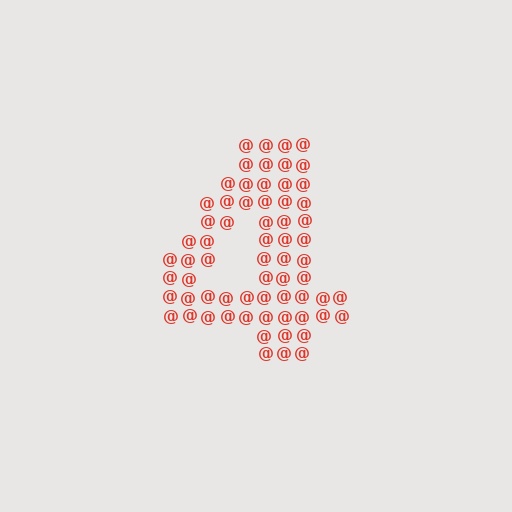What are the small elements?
The small elements are at signs.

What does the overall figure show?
The overall figure shows the digit 4.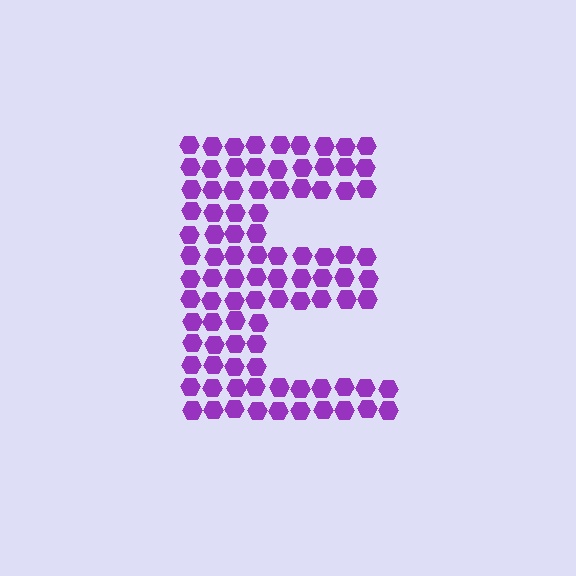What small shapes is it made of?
It is made of small hexagons.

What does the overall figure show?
The overall figure shows the letter E.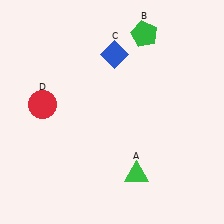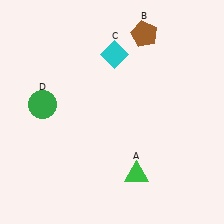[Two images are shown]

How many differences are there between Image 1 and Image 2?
There are 3 differences between the two images.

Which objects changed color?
B changed from green to brown. C changed from blue to cyan. D changed from red to green.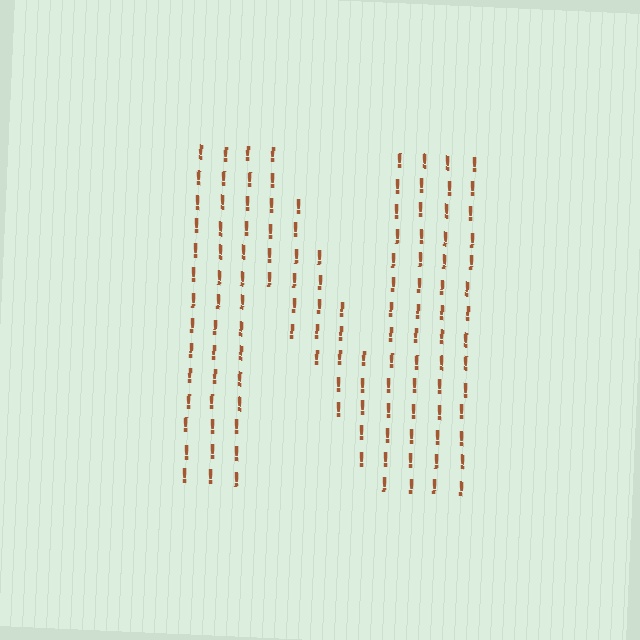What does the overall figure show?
The overall figure shows the letter N.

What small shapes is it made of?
It is made of small exclamation marks.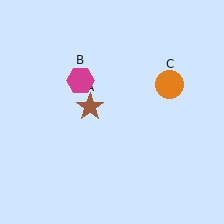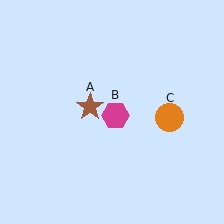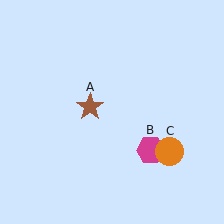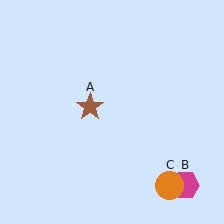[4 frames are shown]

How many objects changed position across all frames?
2 objects changed position: magenta hexagon (object B), orange circle (object C).